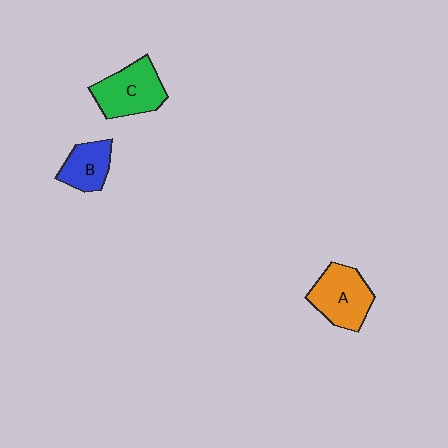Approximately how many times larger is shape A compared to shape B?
Approximately 1.4 times.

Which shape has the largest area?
Shape C (green).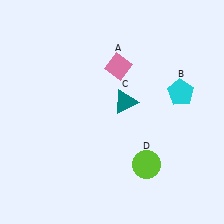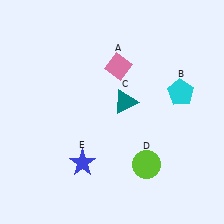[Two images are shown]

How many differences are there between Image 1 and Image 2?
There is 1 difference between the two images.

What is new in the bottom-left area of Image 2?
A blue star (E) was added in the bottom-left area of Image 2.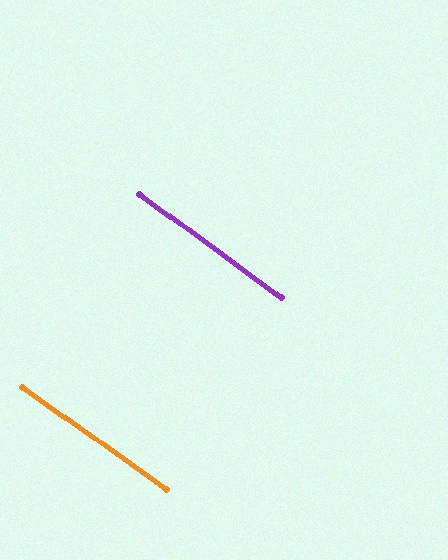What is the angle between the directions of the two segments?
Approximately 1 degree.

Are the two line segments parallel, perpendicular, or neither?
Parallel — their directions differ by only 0.7°.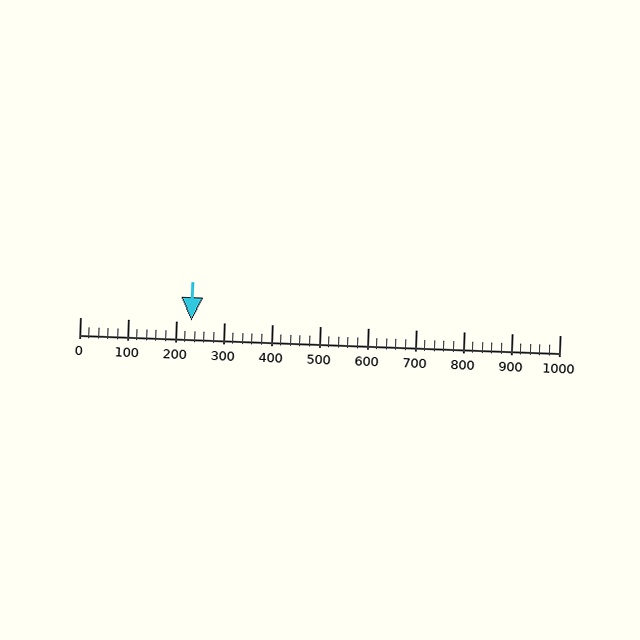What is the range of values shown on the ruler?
The ruler shows values from 0 to 1000.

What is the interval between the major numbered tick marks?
The major tick marks are spaced 100 units apart.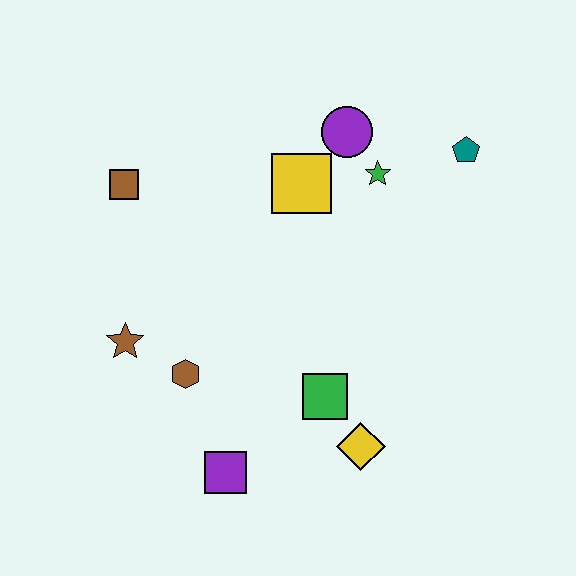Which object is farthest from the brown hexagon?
The teal pentagon is farthest from the brown hexagon.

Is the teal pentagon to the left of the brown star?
No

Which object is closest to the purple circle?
The green star is closest to the purple circle.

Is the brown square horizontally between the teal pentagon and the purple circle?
No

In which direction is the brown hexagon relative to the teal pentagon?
The brown hexagon is to the left of the teal pentagon.